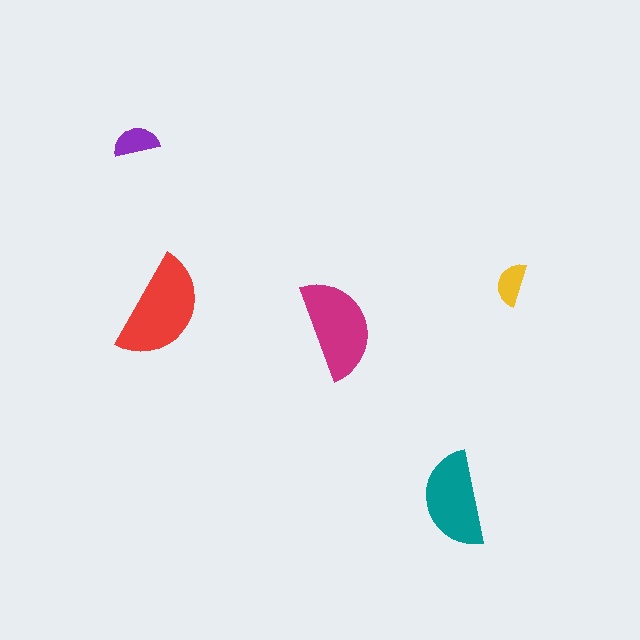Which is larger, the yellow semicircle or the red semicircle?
The red one.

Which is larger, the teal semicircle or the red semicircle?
The red one.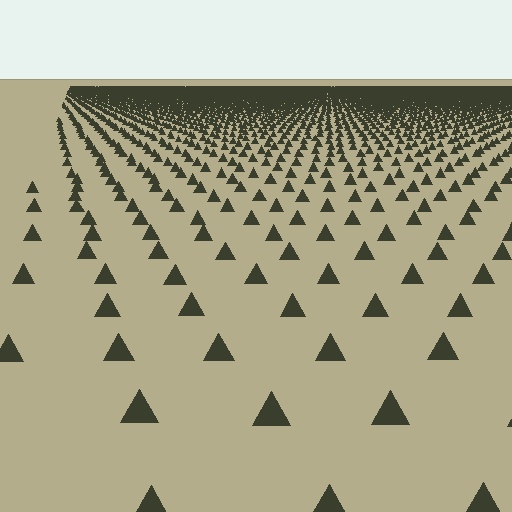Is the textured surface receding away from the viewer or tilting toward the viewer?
The surface is receding away from the viewer. Texture elements get smaller and denser toward the top.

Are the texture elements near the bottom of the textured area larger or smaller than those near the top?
Larger. Near the bottom, elements are closer to the viewer and appear at a bigger on-screen size.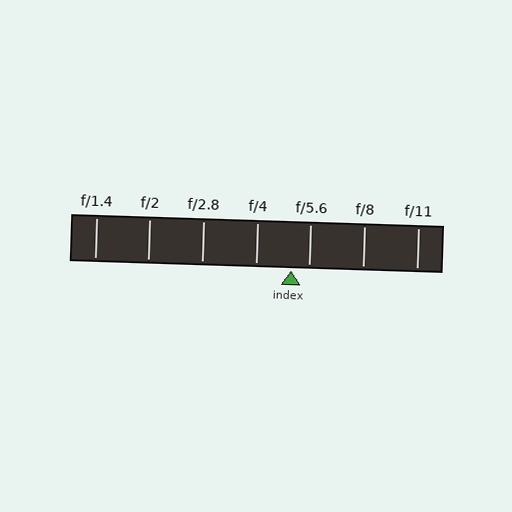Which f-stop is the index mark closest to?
The index mark is closest to f/5.6.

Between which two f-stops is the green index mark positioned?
The index mark is between f/4 and f/5.6.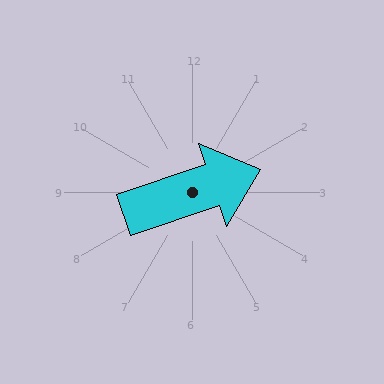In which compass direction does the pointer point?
East.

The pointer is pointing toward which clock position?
Roughly 2 o'clock.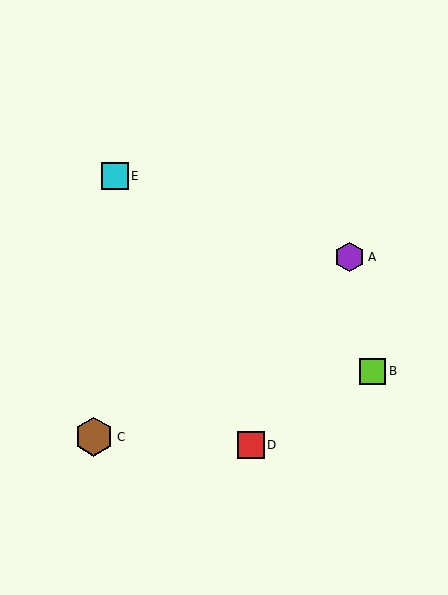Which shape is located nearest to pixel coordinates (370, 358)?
The lime square (labeled B) at (373, 371) is nearest to that location.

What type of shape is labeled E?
Shape E is a cyan square.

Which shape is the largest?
The brown hexagon (labeled C) is the largest.